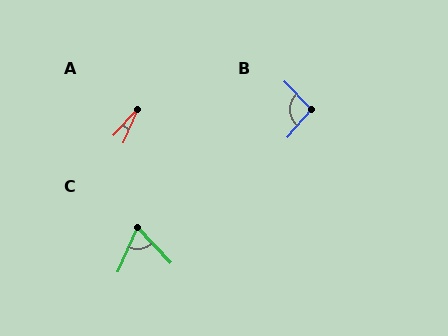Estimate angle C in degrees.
Approximately 66 degrees.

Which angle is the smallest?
A, at approximately 19 degrees.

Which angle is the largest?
B, at approximately 96 degrees.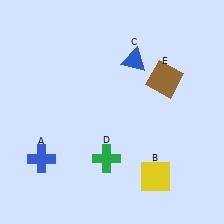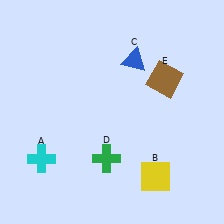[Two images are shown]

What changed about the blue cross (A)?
In Image 1, A is blue. In Image 2, it changed to cyan.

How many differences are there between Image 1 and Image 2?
There is 1 difference between the two images.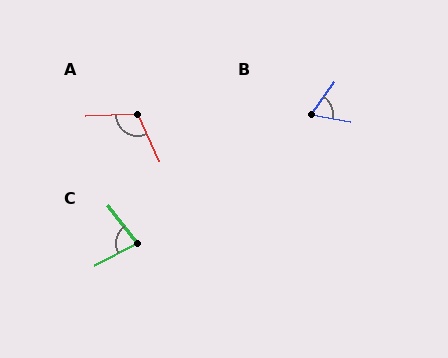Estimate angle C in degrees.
Approximately 80 degrees.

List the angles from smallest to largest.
B (64°), C (80°), A (113°).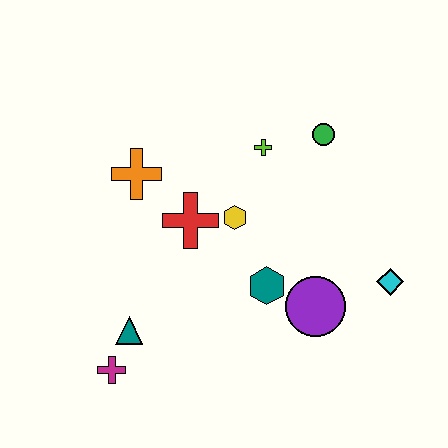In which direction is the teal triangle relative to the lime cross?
The teal triangle is below the lime cross.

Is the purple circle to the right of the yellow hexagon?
Yes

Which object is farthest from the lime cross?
The magenta cross is farthest from the lime cross.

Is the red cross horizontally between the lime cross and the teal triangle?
Yes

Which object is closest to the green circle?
The lime cross is closest to the green circle.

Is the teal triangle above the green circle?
No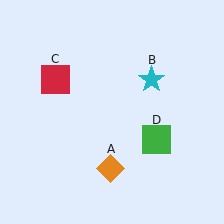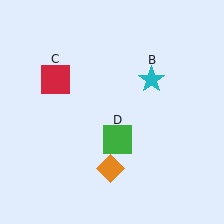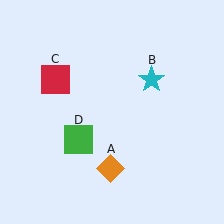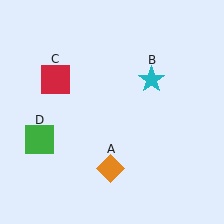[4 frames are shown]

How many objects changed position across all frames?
1 object changed position: green square (object D).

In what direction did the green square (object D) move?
The green square (object D) moved left.